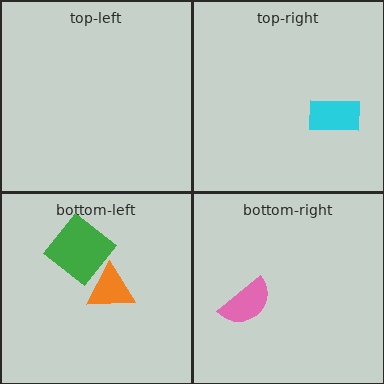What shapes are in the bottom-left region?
The orange triangle, the green diamond.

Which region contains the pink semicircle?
The bottom-right region.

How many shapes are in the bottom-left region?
2.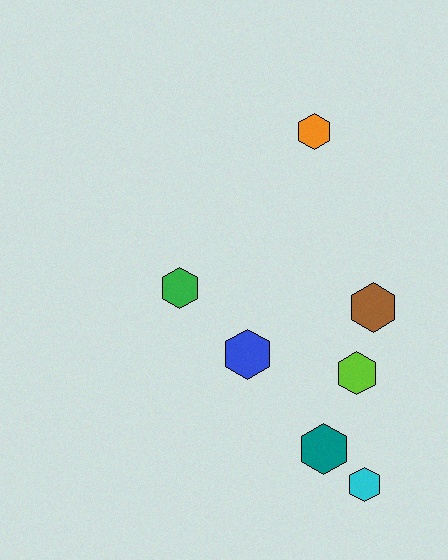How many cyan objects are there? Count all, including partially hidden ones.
There is 1 cyan object.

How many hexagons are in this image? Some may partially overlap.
There are 7 hexagons.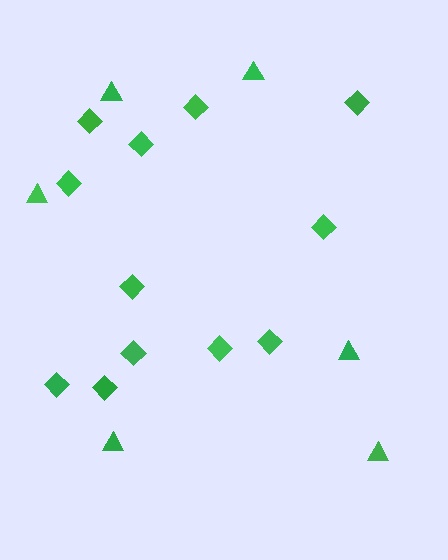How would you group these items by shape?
There are 2 groups: one group of diamonds (12) and one group of triangles (6).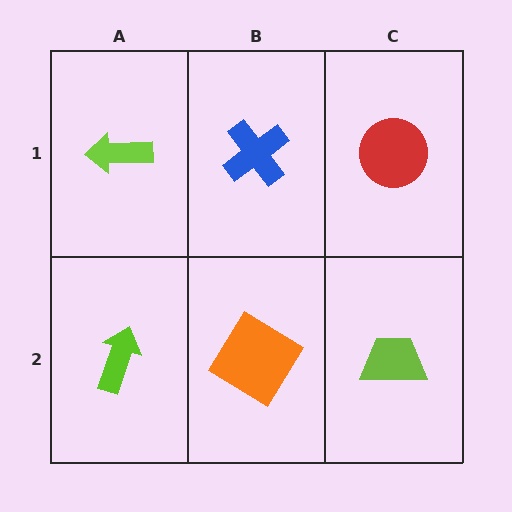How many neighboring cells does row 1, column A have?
2.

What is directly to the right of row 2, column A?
An orange diamond.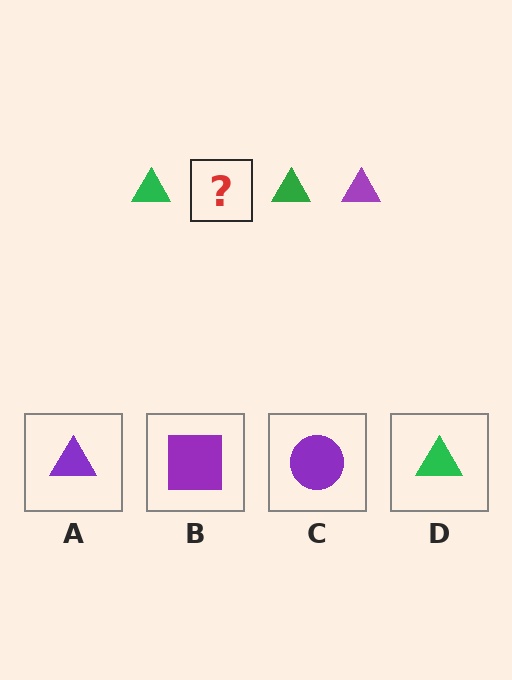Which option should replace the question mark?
Option A.